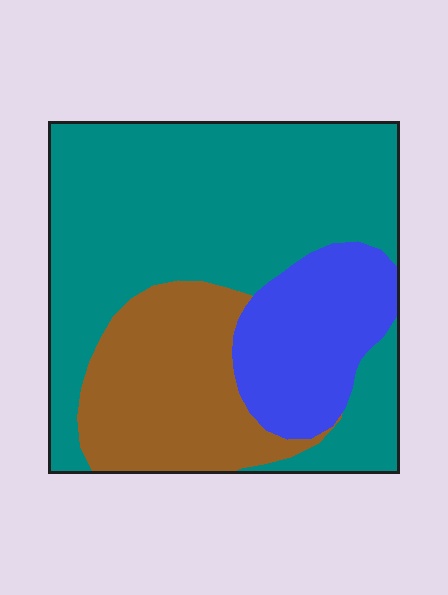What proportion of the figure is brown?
Brown takes up about one quarter (1/4) of the figure.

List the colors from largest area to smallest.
From largest to smallest: teal, brown, blue.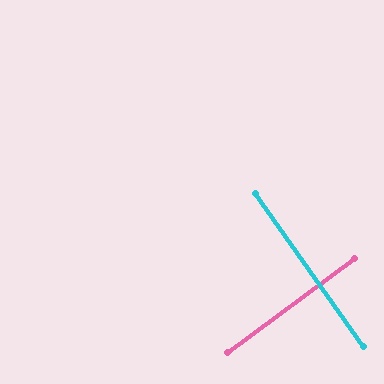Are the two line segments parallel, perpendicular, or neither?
Perpendicular — they meet at approximately 89°.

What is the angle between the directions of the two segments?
Approximately 89 degrees.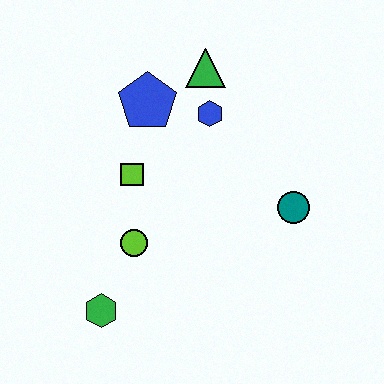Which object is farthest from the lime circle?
The green triangle is farthest from the lime circle.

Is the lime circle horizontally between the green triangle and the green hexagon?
Yes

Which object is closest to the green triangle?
The blue hexagon is closest to the green triangle.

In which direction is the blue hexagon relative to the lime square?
The blue hexagon is to the right of the lime square.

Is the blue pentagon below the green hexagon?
No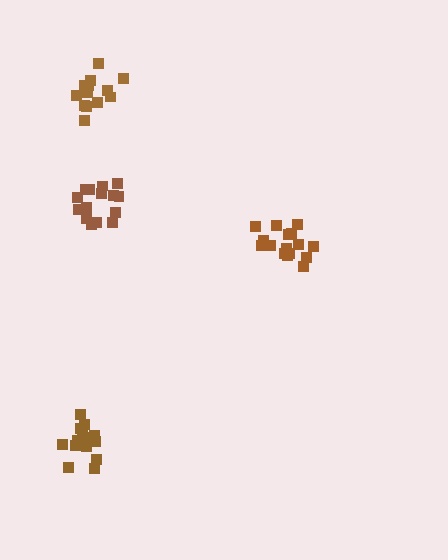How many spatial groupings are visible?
There are 4 spatial groupings.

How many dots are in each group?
Group 1: 15 dots, Group 2: 16 dots, Group 3: 14 dots, Group 4: 14 dots (59 total).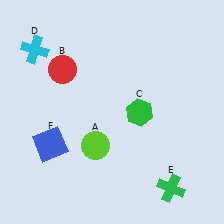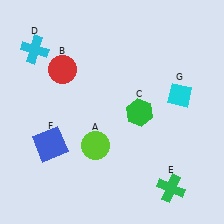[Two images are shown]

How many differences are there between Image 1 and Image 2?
There is 1 difference between the two images.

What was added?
A cyan diamond (G) was added in Image 2.